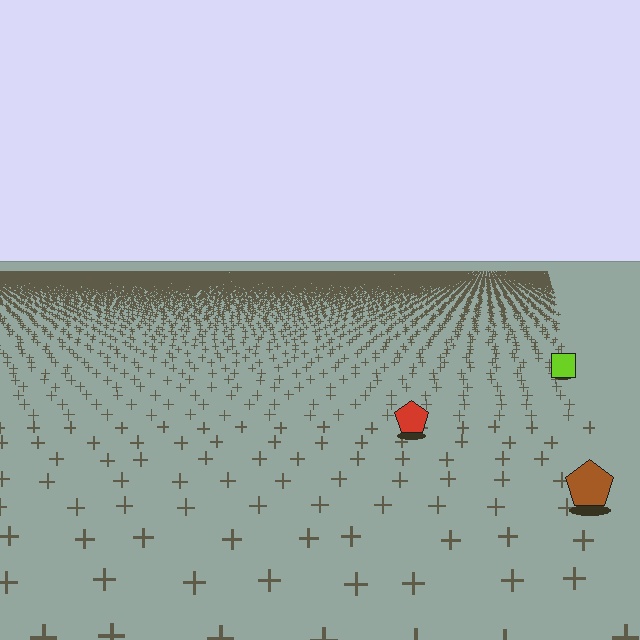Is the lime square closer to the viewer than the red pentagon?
No. The red pentagon is closer — you can tell from the texture gradient: the ground texture is coarser near it.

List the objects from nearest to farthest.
From nearest to farthest: the brown pentagon, the red pentagon, the lime square.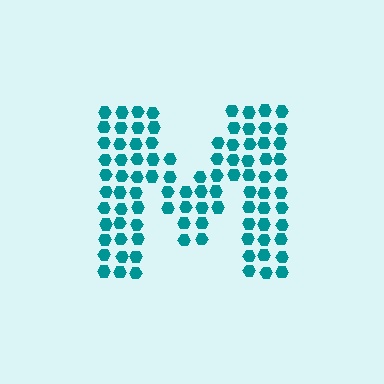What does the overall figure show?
The overall figure shows the letter M.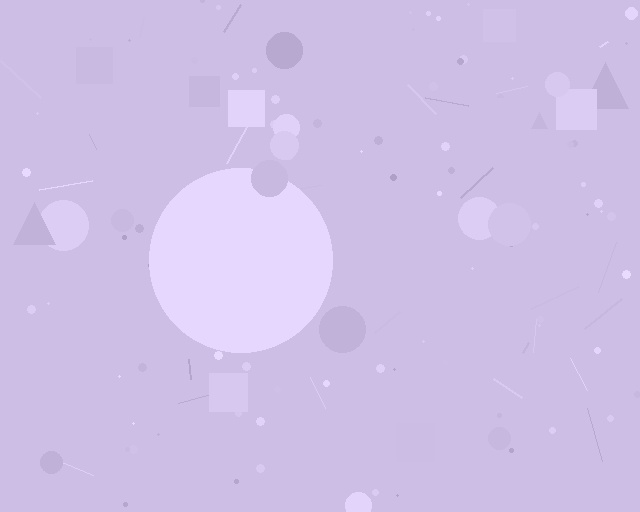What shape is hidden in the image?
A circle is hidden in the image.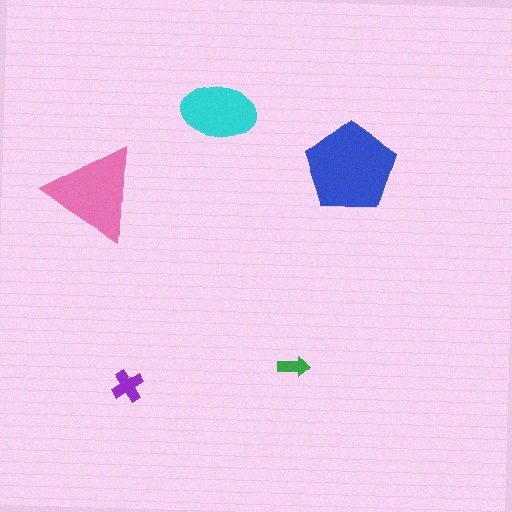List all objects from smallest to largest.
The green arrow, the purple cross, the cyan ellipse, the pink triangle, the blue pentagon.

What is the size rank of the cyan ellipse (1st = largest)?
3rd.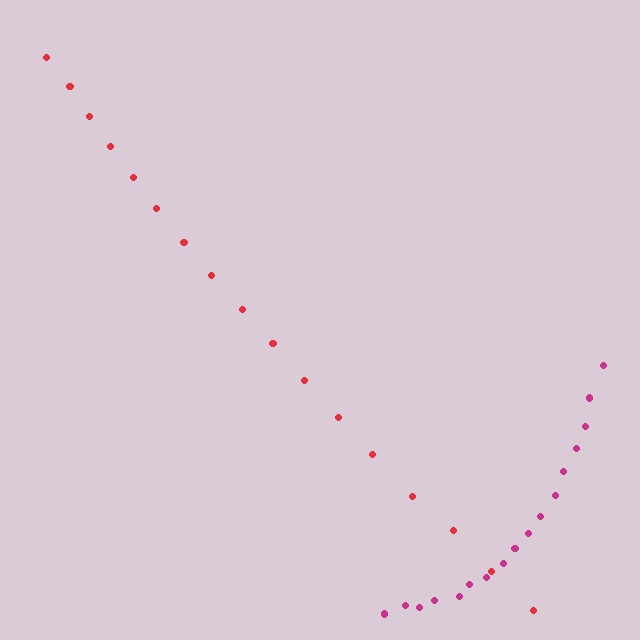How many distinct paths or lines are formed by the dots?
There are 2 distinct paths.